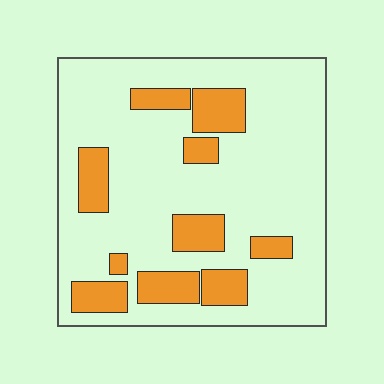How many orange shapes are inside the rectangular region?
10.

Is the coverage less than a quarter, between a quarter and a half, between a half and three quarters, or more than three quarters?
Less than a quarter.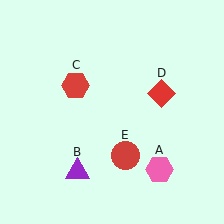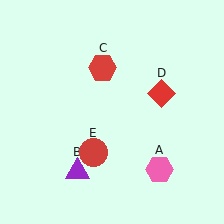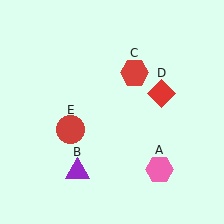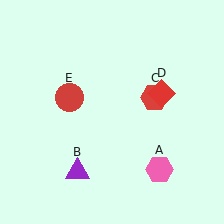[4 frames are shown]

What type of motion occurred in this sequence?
The red hexagon (object C), red circle (object E) rotated clockwise around the center of the scene.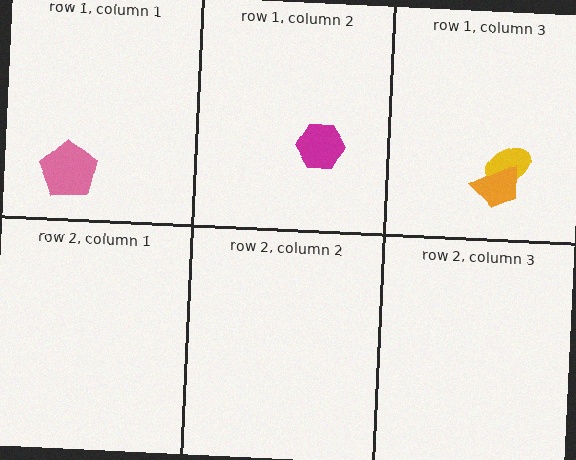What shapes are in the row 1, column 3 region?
The yellow ellipse, the orange trapezoid.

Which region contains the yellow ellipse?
The row 1, column 3 region.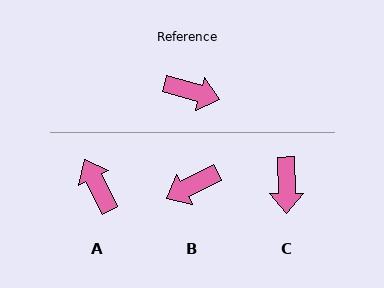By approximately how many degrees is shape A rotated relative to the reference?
Approximately 132 degrees counter-clockwise.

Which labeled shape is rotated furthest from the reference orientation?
B, about 137 degrees away.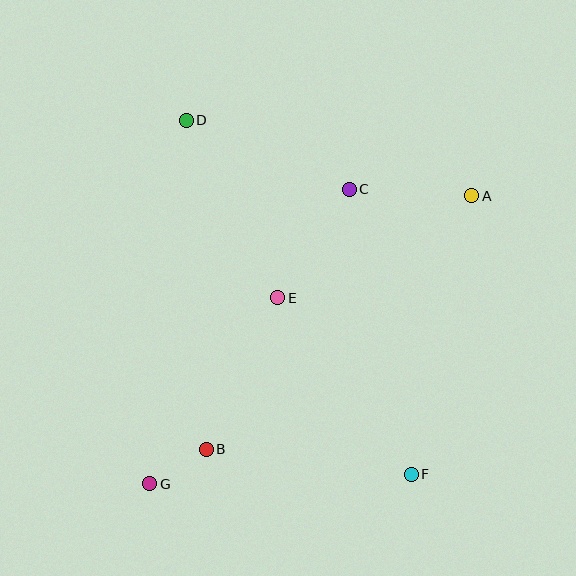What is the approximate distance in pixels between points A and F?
The distance between A and F is approximately 285 pixels.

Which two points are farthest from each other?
Points A and G are farthest from each other.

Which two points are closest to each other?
Points B and G are closest to each other.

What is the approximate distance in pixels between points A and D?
The distance between A and D is approximately 295 pixels.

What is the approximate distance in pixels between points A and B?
The distance between A and B is approximately 367 pixels.